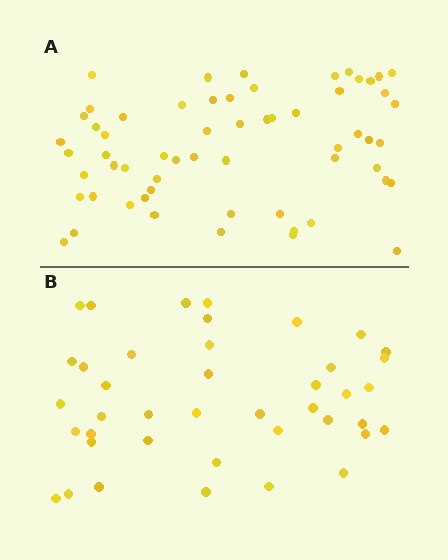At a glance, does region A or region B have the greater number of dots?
Region A (the top region) has more dots.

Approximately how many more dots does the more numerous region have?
Region A has approximately 20 more dots than region B.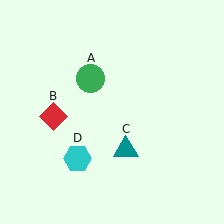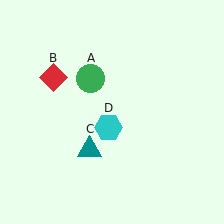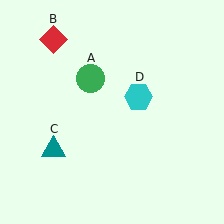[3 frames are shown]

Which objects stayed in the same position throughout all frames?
Green circle (object A) remained stationary.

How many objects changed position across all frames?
3 objects changed position: red diamond (object B), teal triangle (object C), cyan hexagon (object D).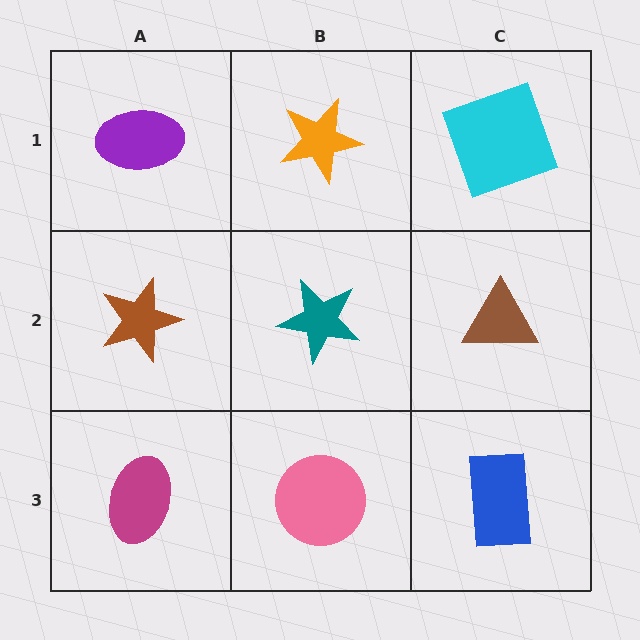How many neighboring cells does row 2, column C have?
3.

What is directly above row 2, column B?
An orange star.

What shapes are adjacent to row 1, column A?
A brown star (row 2, column A), an orange star (row 1, column B).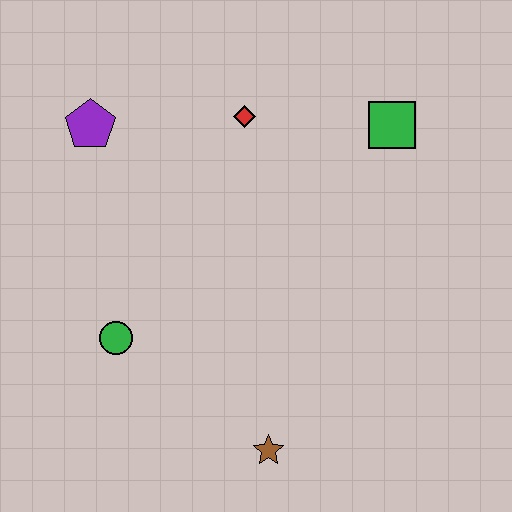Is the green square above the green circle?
Yes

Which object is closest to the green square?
The red diamond is closest to the green square.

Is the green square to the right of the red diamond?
Yes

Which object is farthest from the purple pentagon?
The brown star is farthest from the purple pentagon.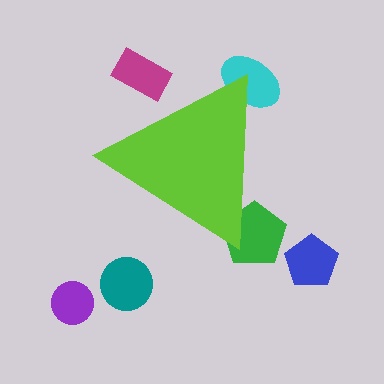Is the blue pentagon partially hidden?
No, the blue pentagon is fully visible.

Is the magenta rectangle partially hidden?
Yes, the magenta rectangle is partially hidden behind the lime triangle.